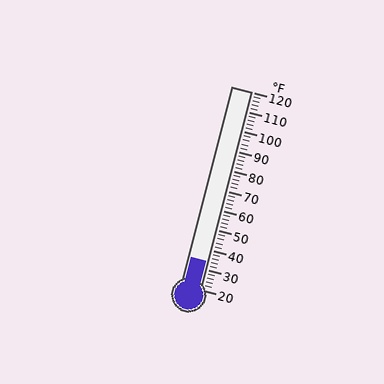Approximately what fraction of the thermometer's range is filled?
The thermometer is filled to approximately 15% of its range.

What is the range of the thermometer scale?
The thermometer scale ranges from 20°F to 120°F.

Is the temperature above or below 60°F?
The temperature is below 60°F.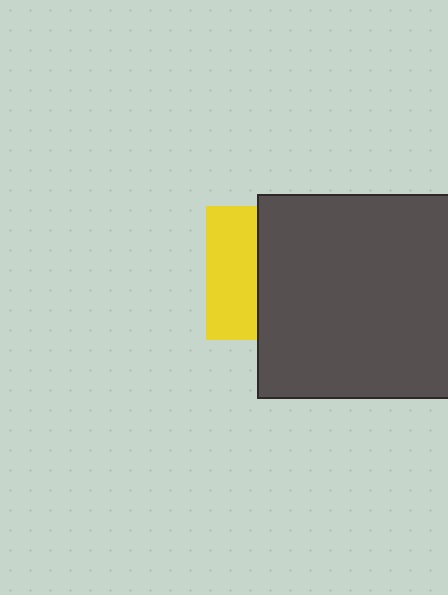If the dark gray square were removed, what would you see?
You would see the complete yellow square.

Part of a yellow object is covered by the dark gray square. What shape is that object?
It is a square.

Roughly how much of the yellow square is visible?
A small part of it is visible (roughly 39%).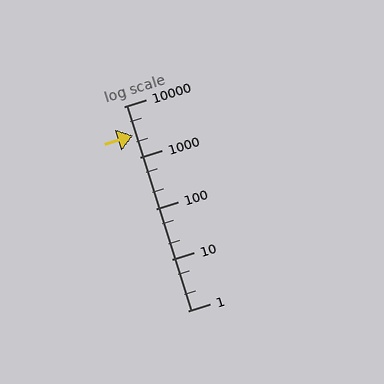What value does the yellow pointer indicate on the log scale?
The pointer indicates approximately 2700.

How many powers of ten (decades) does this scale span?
The scale spans 4 decades, from 1 to 10000.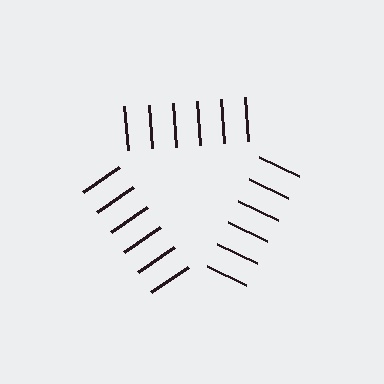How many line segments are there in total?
18 — 6 along each of the 3 edges.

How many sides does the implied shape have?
3 sides — the line-ends trace a triangle.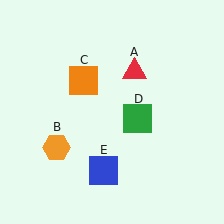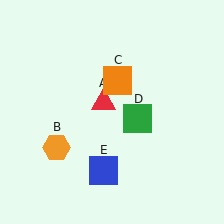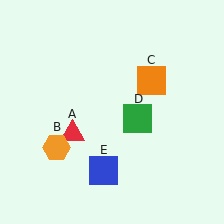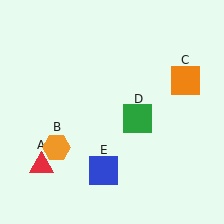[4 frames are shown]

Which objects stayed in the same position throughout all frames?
Orange hexagon (object B) and green square (object D) and blue square (object E) remained stationary.